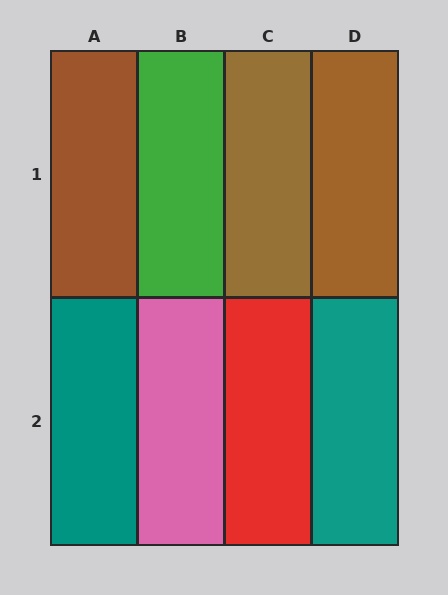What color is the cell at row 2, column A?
Teal.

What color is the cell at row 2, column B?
Pink.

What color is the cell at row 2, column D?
Teal.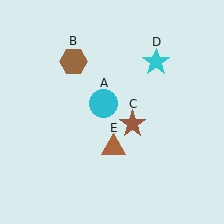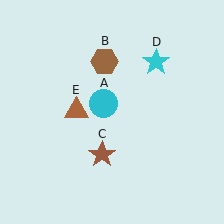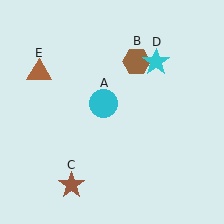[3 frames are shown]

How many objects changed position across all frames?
3 objects changed position: brown hexagon (object B), brown star (object C), brown triangle (object E).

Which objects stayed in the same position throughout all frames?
Cyan circle (object A) and cyan star (object D) remained stationary.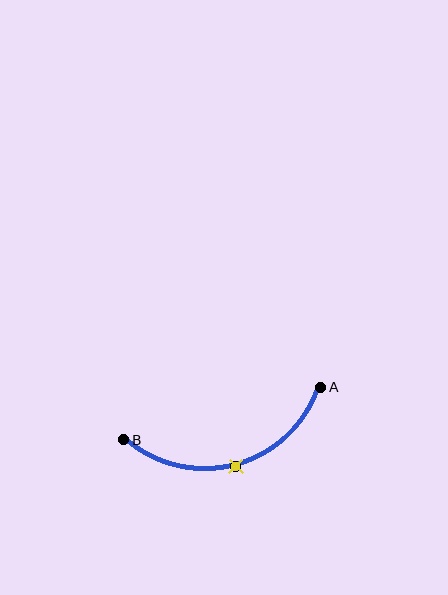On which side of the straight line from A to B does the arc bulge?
The arc bulges below the straight line connecting A and B.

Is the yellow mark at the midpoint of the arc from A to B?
Yes. The yellow mark lies on the arc at equal arc-length from both A and B — it is the arc midpoint.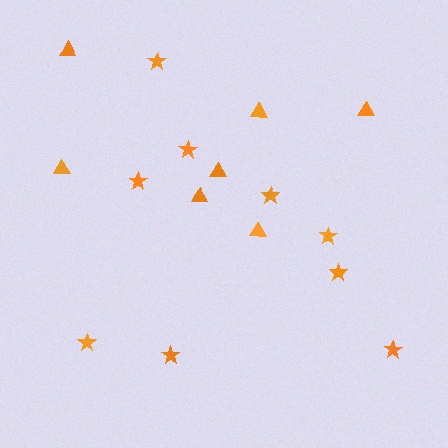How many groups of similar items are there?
There are 2 groups: one group of triangles (7) and one group of stars (9).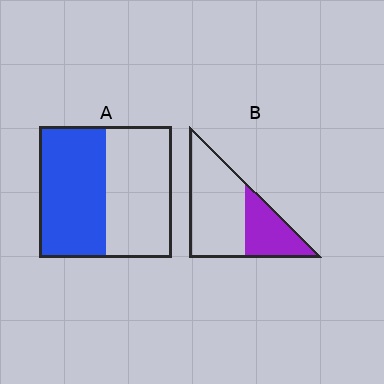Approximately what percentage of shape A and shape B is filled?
A is approximately 50% and B is approximately 35%.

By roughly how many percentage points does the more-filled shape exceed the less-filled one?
By roughly 15 percentage points (A over B).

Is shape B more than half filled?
No.